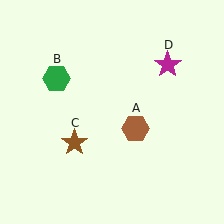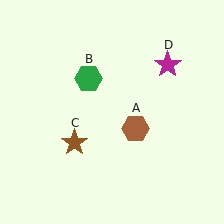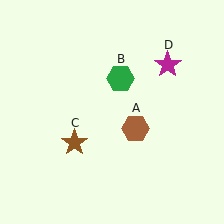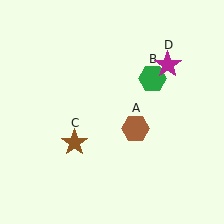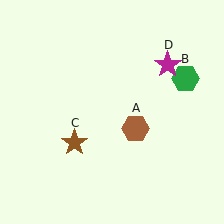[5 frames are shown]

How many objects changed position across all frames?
1 object changed position: green hexagon (object B).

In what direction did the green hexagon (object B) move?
The green hexagon (object B) moved right.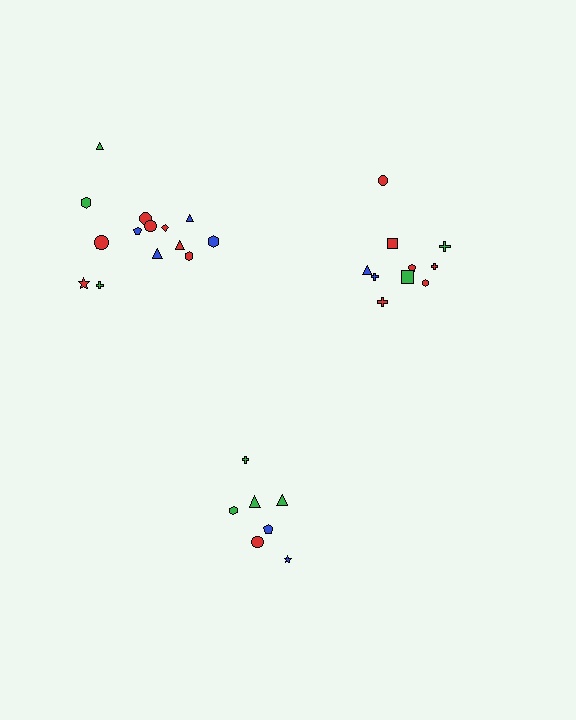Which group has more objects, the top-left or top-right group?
The top-left group.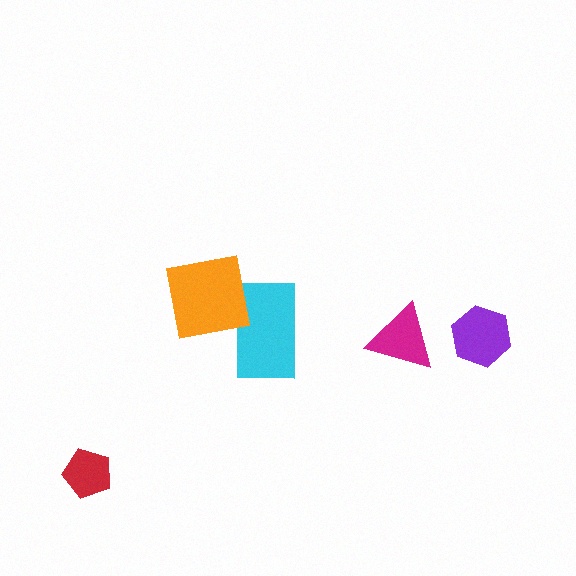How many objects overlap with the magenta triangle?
0 objects overlap with the magenta triangle.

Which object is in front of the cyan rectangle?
The orange square is in front of the cyan rectangle.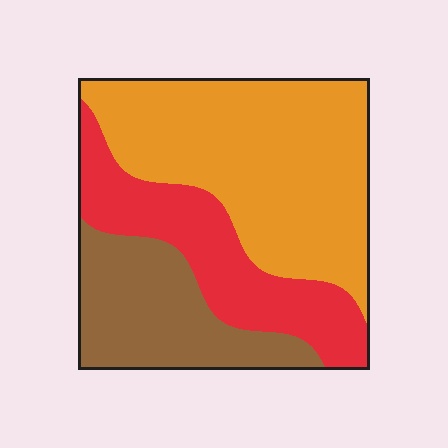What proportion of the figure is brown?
Brown covers roughly 25% of the figure.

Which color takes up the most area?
Orange, at roughly 50%.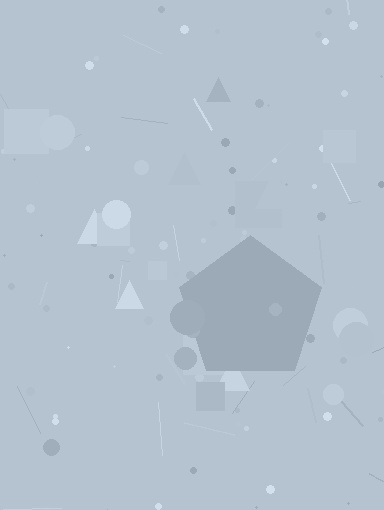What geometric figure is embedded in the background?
A pentagon is embedded in the background.